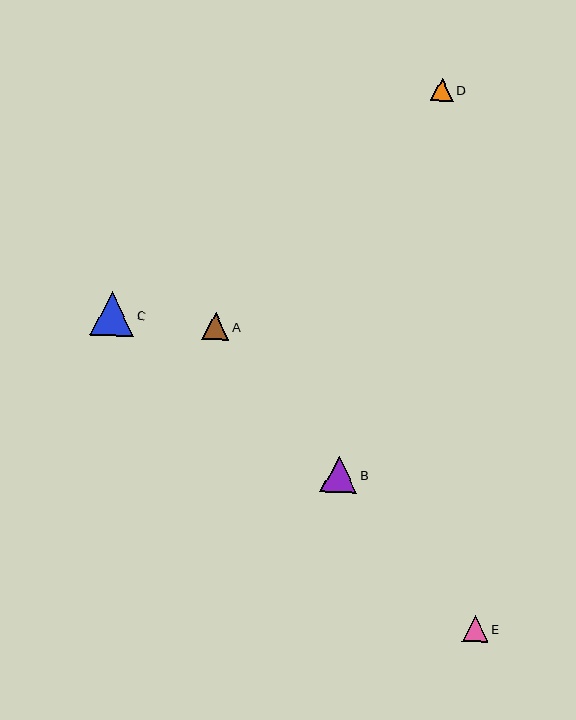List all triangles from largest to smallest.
From largest to smallest: C, B, A, E, D.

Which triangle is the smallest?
Triangle D is the smallest with a size of approximately 23 pixels.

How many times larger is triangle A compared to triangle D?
Triangle A is approximately 1.2 times the size of triangle D.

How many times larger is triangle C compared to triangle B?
Triangle C is approximately 1.2 times the size of triangle B.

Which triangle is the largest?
Triangle C is the largest with a size of approximately 43 pixels.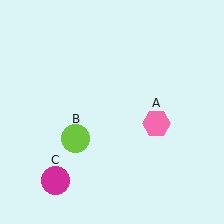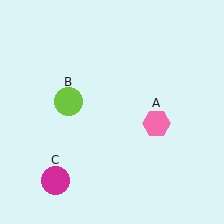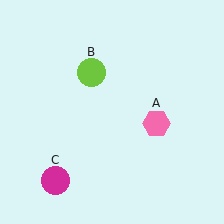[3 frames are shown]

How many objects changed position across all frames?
1 object changed position: lime circle (object B).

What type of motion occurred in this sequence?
The lime circle (object B) rotated clockwise around the center of the scene.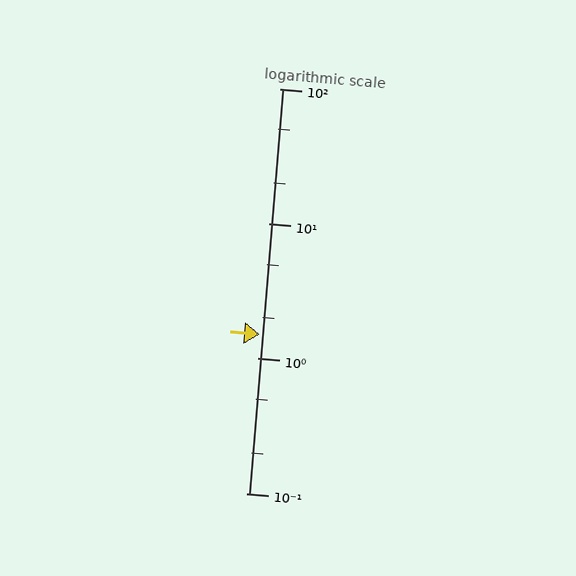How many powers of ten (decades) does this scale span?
The scale spans 3 decades, from 0.1 to 100.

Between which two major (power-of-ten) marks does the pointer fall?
The pointer is between 1 and 10.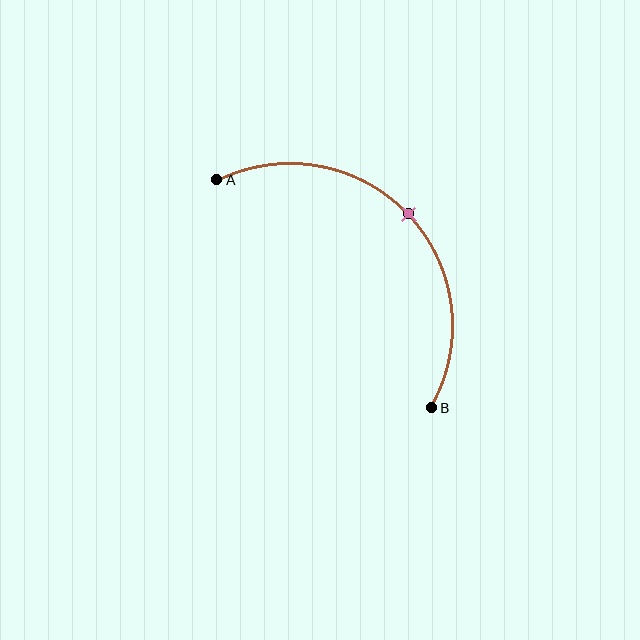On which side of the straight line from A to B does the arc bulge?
The arc bulges above and to the right of the straight line connecting A and B.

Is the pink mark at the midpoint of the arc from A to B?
Yes. The pink mark lies on the arc at equal arc-length from both A and B — it is the arc midpoint.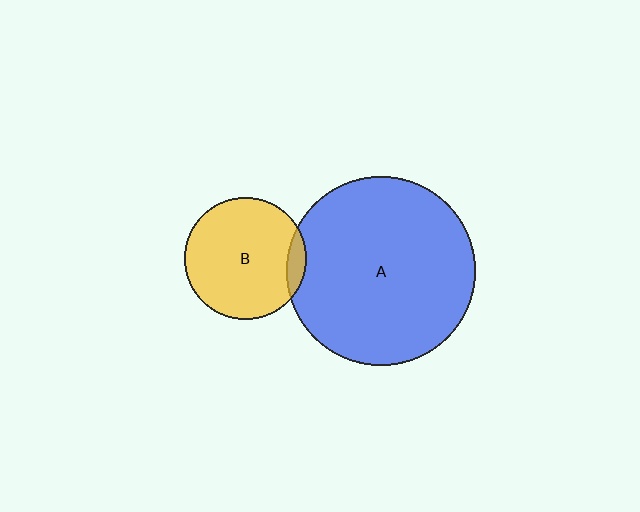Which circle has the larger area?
Circle A (blue).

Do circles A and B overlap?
Yes.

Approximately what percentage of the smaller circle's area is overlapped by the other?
Approximately 10%.